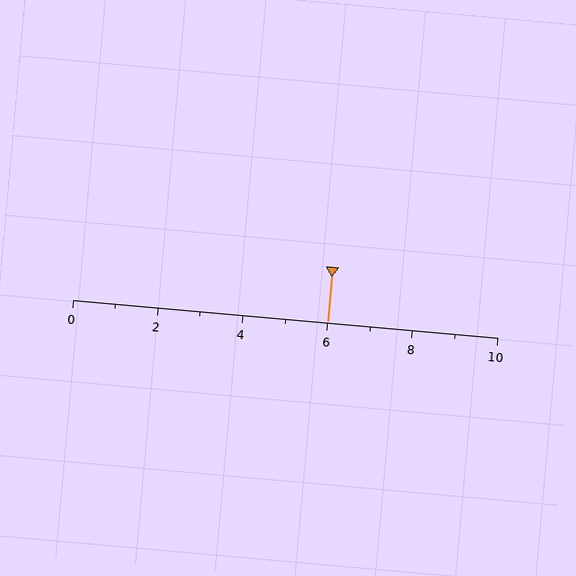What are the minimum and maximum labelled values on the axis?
The axis runs from 0 to 10.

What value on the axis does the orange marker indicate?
The marker indicates approximately 6.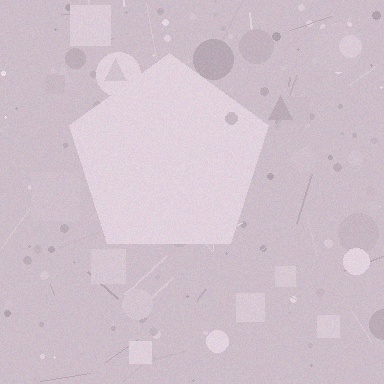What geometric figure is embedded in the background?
A pentagon is embedded in the background.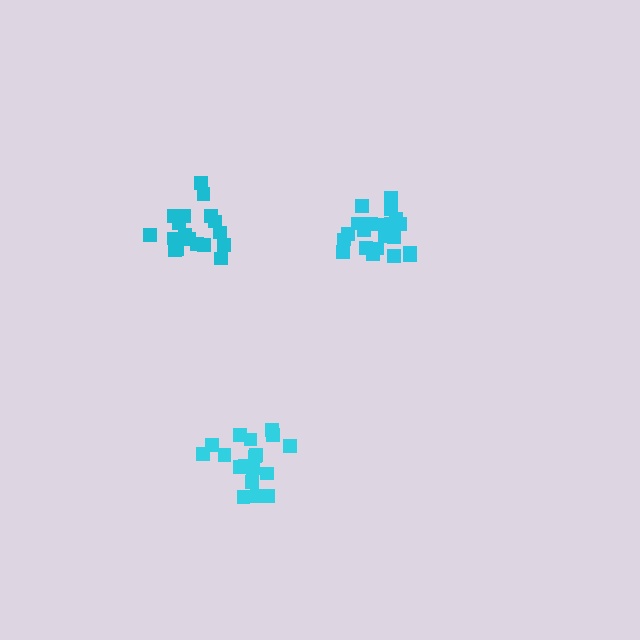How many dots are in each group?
Group 1: 18 dots, Group 2: 19 dots, Group 3: 21 dots (58 total).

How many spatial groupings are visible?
There are 3 spatial groupings.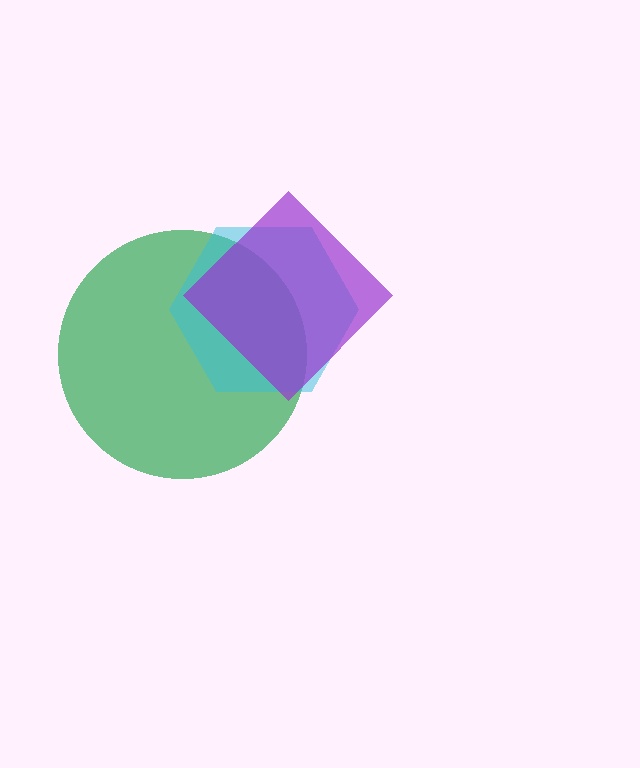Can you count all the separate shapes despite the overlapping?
Yes, there are 3 separate shapes.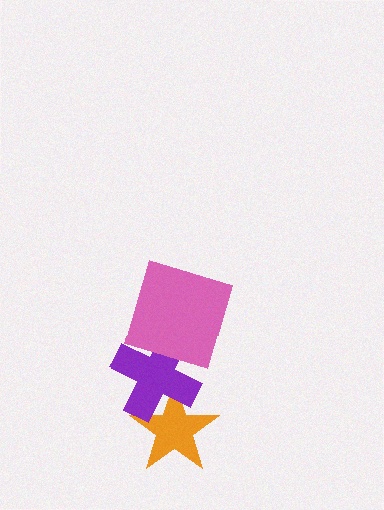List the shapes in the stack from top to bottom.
From top to bottom: the pink square, the purple cross, the orange star.